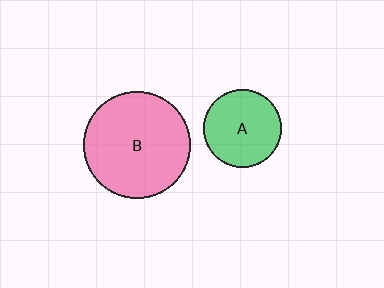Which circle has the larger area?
Circle B (pink).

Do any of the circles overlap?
No, none of the circles overlap.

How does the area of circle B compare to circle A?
Approximately 1.9 times.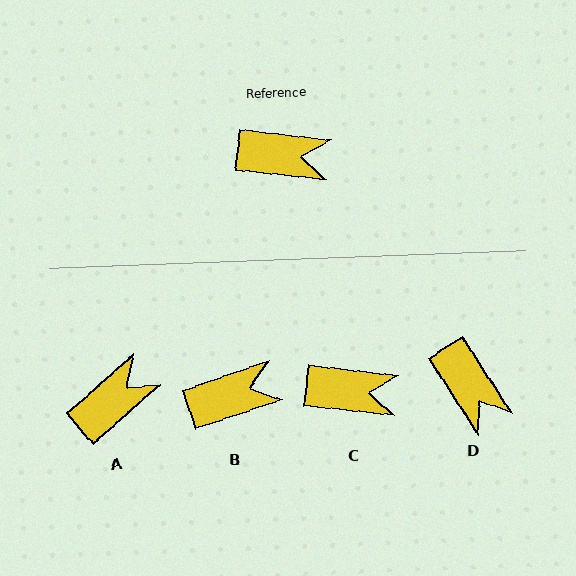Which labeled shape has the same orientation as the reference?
C.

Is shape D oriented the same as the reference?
No, it is off by about 51 degrees.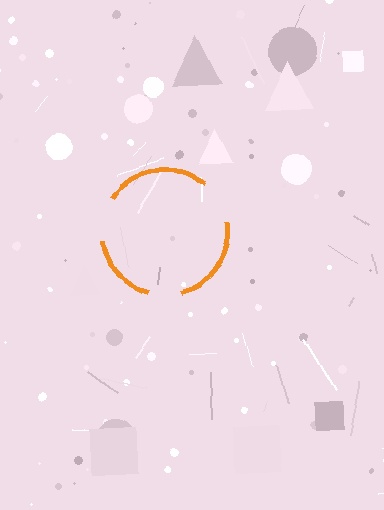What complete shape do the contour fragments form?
The contour fragments form a circle.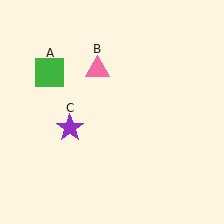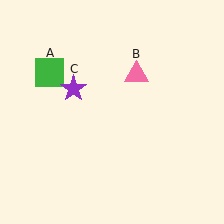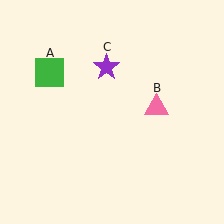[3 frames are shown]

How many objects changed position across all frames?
2 objects changed position: pink triangle (object B), purple star (object C).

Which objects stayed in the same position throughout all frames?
Green square (object A) remained stationary.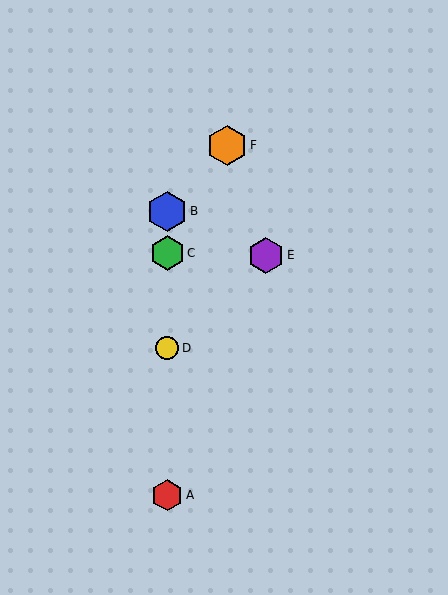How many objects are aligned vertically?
4 objects (A, B, C, D) are aligned vertically.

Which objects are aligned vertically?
Objects A, B, C, D are aligned vertically.